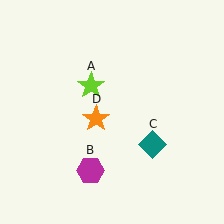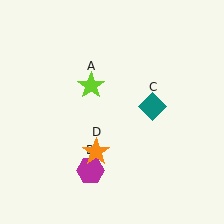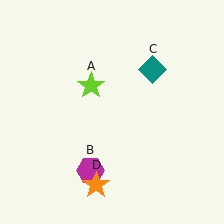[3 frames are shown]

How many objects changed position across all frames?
2 objects changed position: teal diamond (object C), orange star (object D).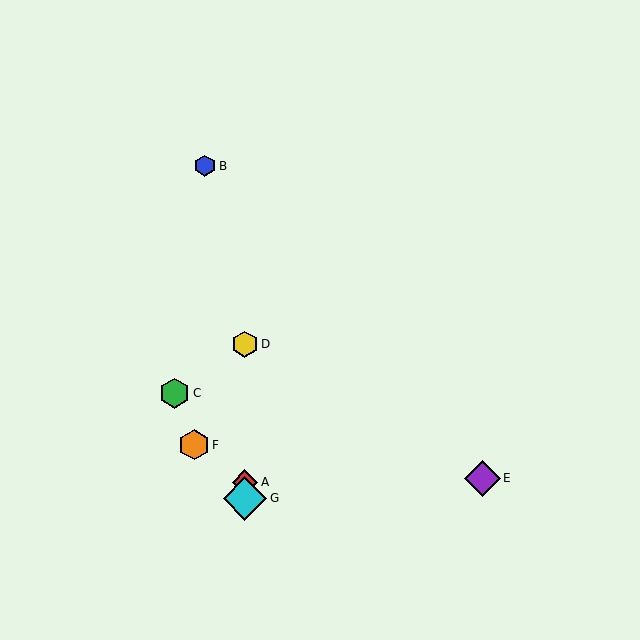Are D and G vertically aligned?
Yes, both are at x≈245.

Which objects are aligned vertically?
Objects A, D, G are aligned vertically.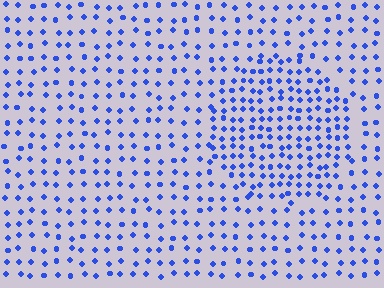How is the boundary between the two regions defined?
The boundary is defined by a change in element density (approximately 1.8x ratio). All elements are the same color, size, and shape.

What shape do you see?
I see a circle.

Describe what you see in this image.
The image contains small blue elements arranged at two different densities. A circle-shaped region is visible where the elements are more densely packed than the surrounding area.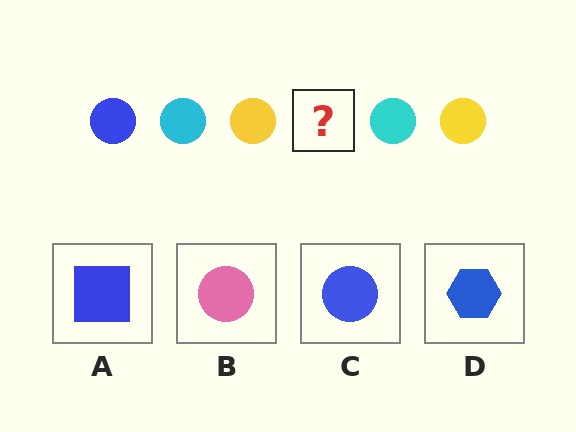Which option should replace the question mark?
Option C.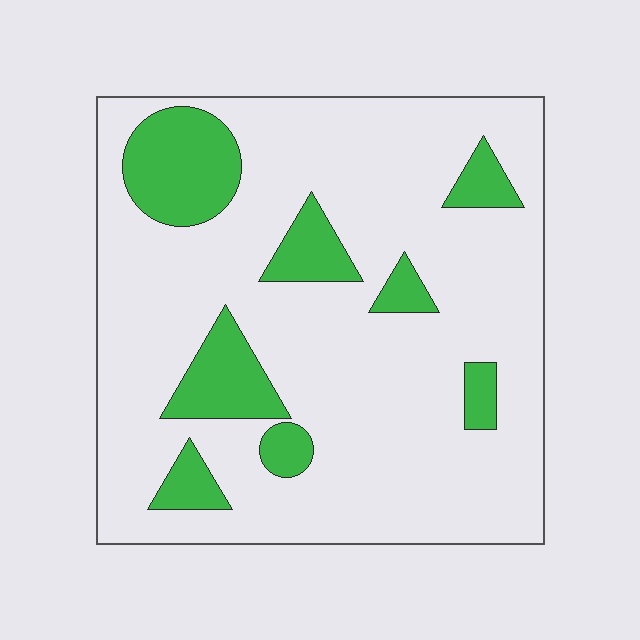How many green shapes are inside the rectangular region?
8.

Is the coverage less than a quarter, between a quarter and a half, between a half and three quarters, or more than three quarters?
Less than a quarter.